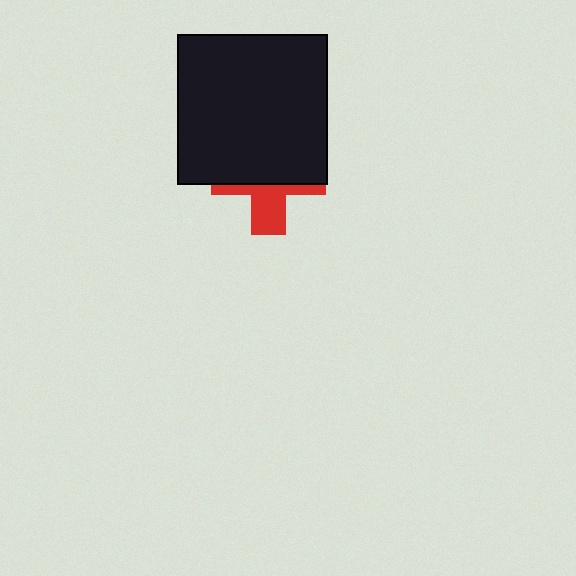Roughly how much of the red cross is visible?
A small part of it is visible (roughly 37%).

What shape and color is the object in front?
The object in front is a black square.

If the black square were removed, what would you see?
You would see the complete red cross.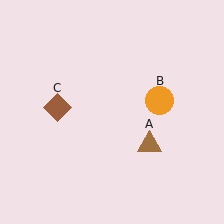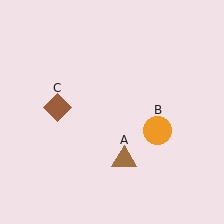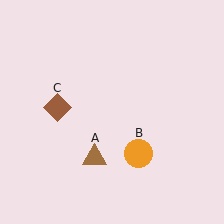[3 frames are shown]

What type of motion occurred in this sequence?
The brown triangle (object A), orange circle (object B) rotated clockwise around the center of the scene.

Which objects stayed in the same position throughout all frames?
Brown diamond (object C) remained stationary.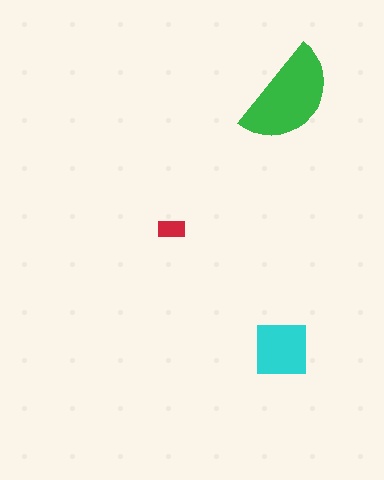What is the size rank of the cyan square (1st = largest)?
2nd.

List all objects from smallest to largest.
The red rectangle, the cyan square, the green semicircle.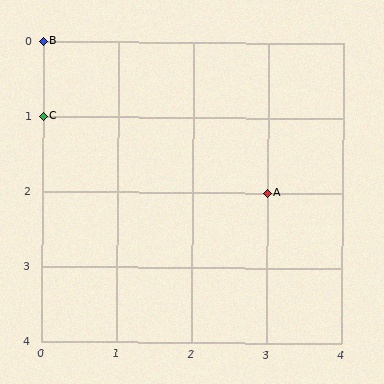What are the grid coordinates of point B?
Point B is at grid coordinates (0, 0).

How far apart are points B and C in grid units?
Points B and C are 1 row apart.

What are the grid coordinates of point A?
Point A is at grid coordinates (3, 2).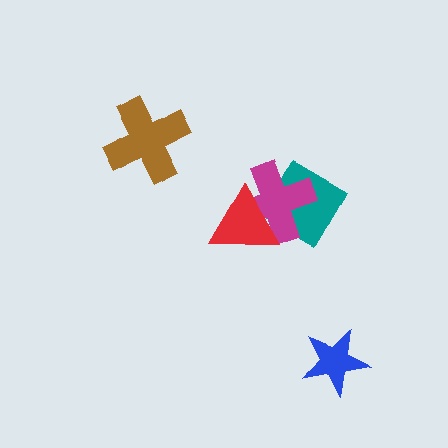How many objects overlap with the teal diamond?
2 objects overlap with the teal diamond.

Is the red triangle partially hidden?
No, no other shape covers it.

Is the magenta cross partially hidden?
Yes, it is partially covered by another shape.